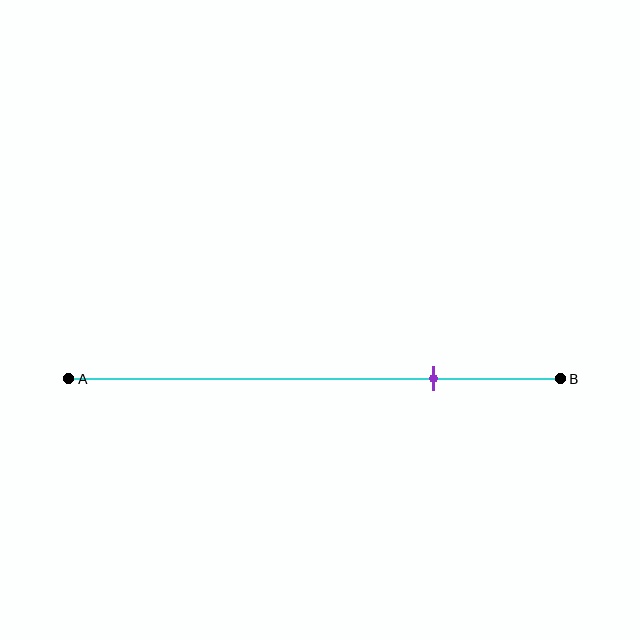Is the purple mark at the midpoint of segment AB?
No, the mark is at about 75% from A, not at the 50% midpoint.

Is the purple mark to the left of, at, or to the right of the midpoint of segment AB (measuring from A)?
The purple mark is to the right of the midpoint of segment AB.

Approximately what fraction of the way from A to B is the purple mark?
The purple mark is approximately 75% of the way from A to B.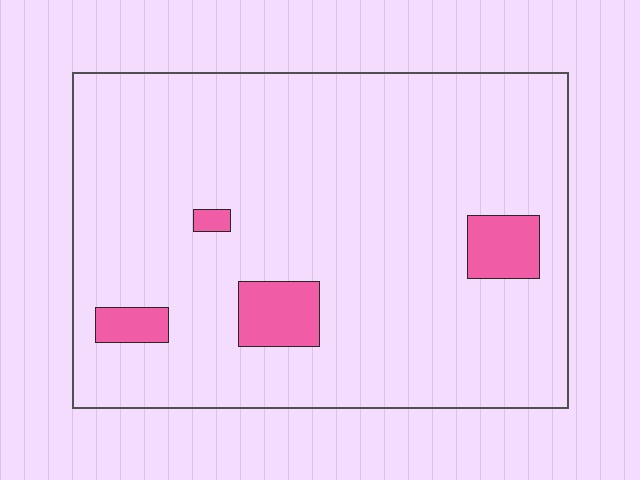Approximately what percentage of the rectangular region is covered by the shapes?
Approximately 10%.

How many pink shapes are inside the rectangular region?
4.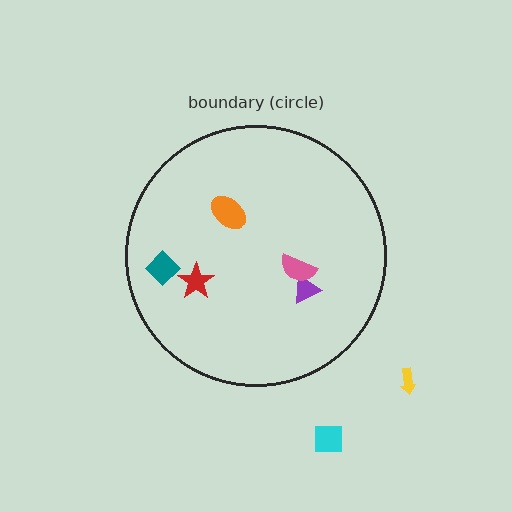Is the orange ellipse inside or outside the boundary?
Inside.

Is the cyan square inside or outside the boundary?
Outside.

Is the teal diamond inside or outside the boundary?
Inside.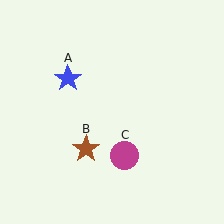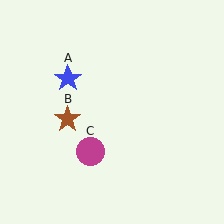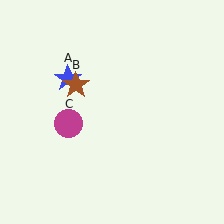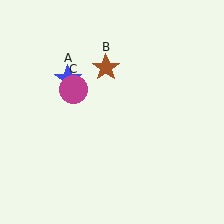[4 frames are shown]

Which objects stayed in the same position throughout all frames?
Blue star (object A) remained stationary.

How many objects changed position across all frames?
2 objects changed position: brown star (object B), magenta circle (object C).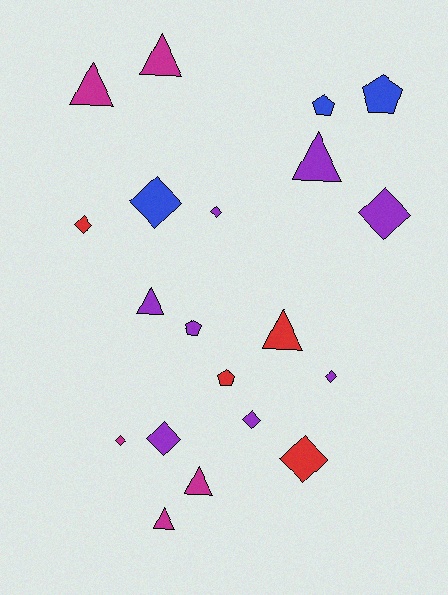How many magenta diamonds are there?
There is 1 magenta diamond.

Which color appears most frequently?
Purple, with 8 objects.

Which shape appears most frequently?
Diamond, with 9 objects.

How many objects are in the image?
There are 20 objects.